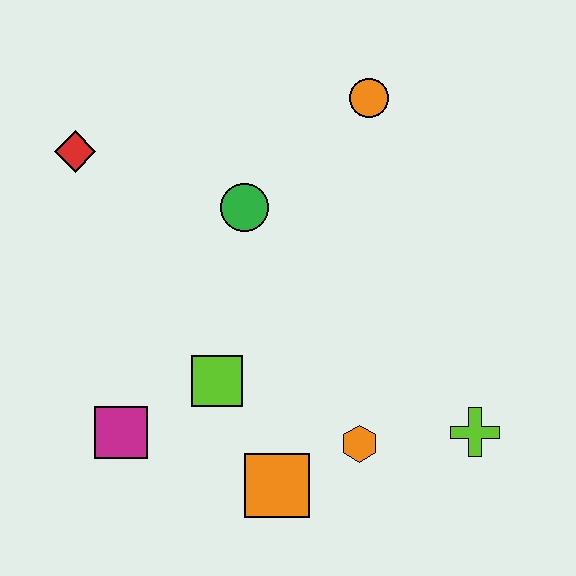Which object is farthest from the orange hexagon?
The red diamond is farthest from the orange hexagon.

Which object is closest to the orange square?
The orange hexagon is closest to the orange square.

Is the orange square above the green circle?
No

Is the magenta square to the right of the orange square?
No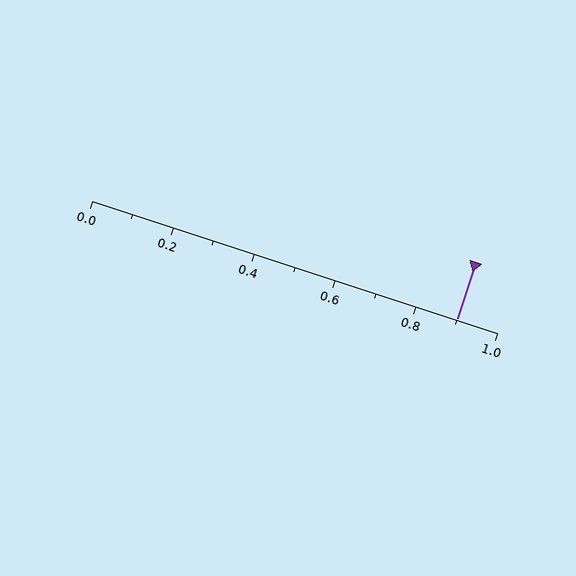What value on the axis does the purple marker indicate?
The marker indicates approximately 0.9.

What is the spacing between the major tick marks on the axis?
The major ticks are spaced 0.2 apart.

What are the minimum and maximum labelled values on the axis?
The axis runs from 0.0 to 1.0.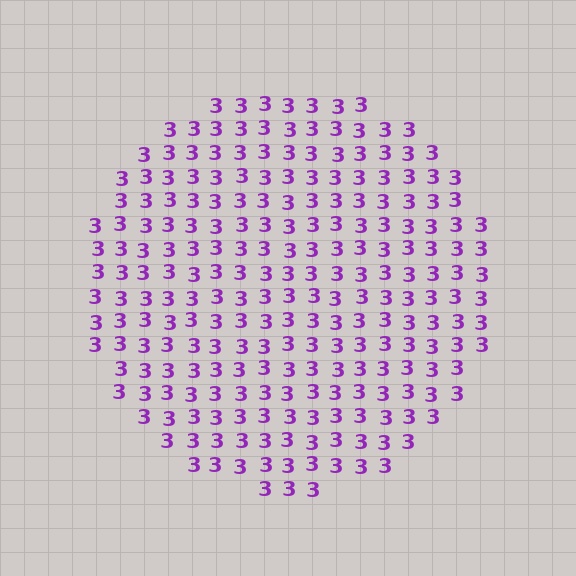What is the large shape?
The large shape is a circle.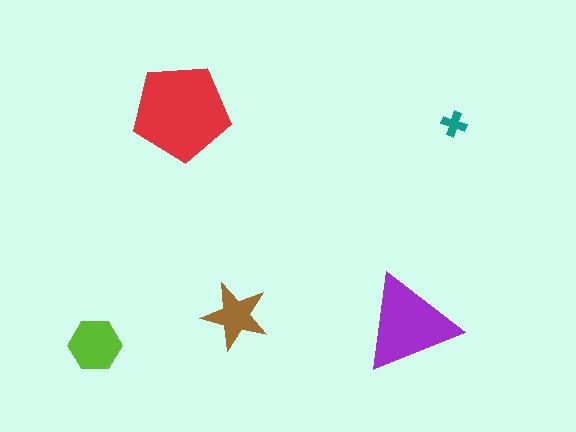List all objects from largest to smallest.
The red pentagon, the purple triangle, the lime hexagon, the brown star, the teal cross.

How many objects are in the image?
There are 5 objects in the image.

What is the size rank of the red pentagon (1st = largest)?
1st.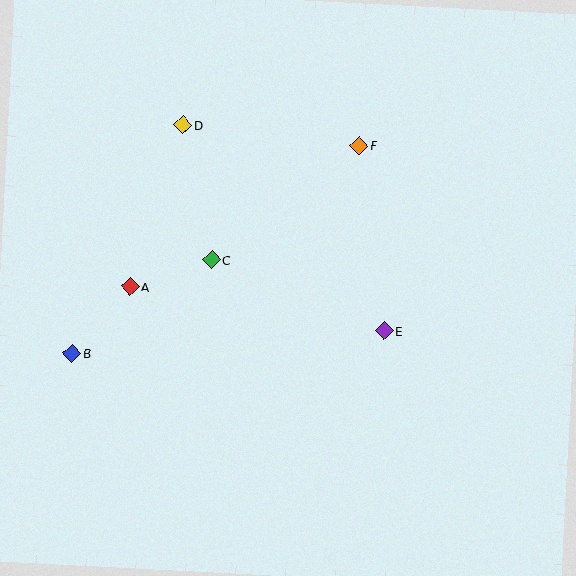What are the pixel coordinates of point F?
Point F is at (359, 146).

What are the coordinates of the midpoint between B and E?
The midpoint between B and E is at (228, 342).